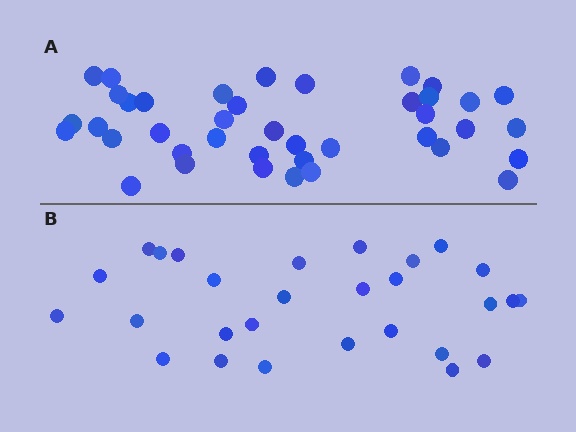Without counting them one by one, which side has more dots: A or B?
Region A (the top region) has more dots.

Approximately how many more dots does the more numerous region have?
Region A has roughly 12 or so more dots than region B.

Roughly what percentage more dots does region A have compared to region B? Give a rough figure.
About 45% more.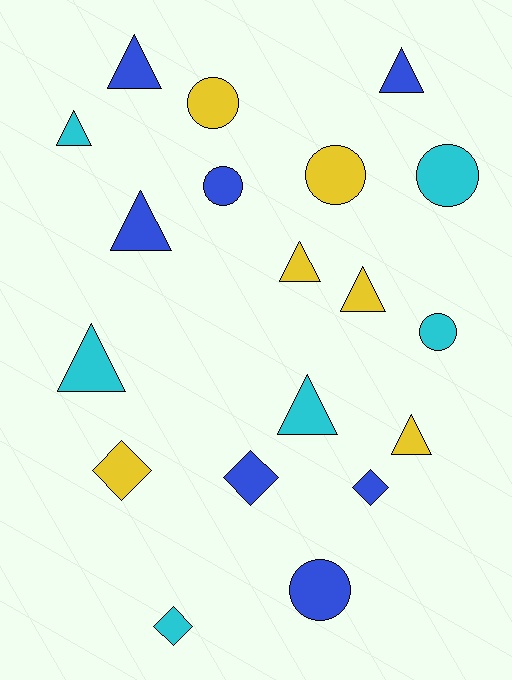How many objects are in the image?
There are 19 objects.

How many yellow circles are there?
There are 2 yellow circles.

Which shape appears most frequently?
Triangle, with 9 objects.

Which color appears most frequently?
Blue, with 7 objects.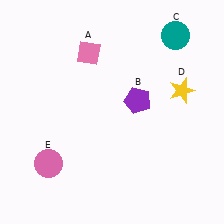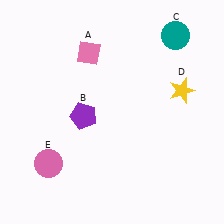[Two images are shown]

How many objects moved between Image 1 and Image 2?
1 object moved between the two images.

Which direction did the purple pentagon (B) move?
The purple pentagon (B) moved left.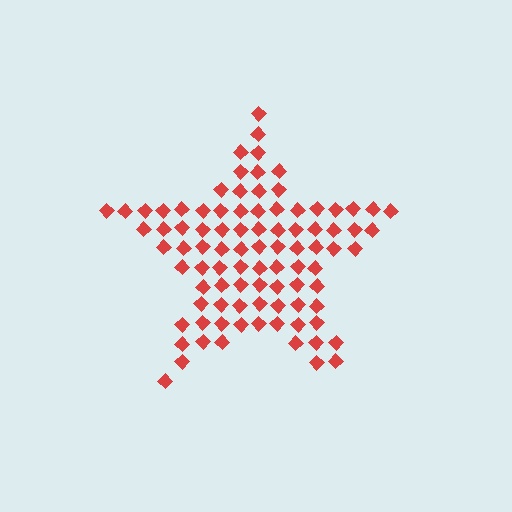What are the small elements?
The small elements are diamonds.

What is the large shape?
The large shape is a star.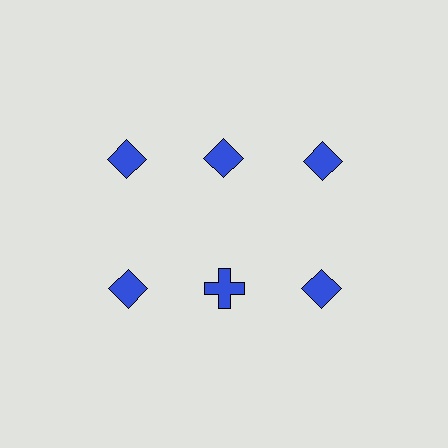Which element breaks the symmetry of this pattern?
The blue cross in the second row, second from left column breaks the symmetry. All other shapes are blue diamonds.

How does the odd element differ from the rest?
It has a different shape: cross instead of diamond.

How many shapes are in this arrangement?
There are 6 shapes arranged in a grid pattern.